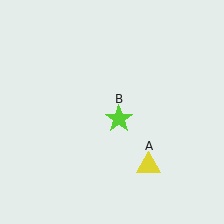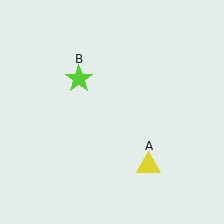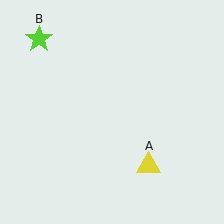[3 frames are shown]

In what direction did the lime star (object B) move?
The lime star (object B) moved up and to the left.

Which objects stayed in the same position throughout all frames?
Yellow triangle (object A) remained stationary.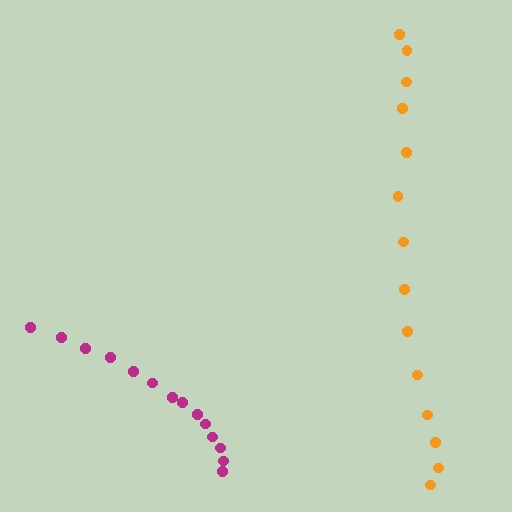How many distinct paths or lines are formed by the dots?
There are 2 distinct paths.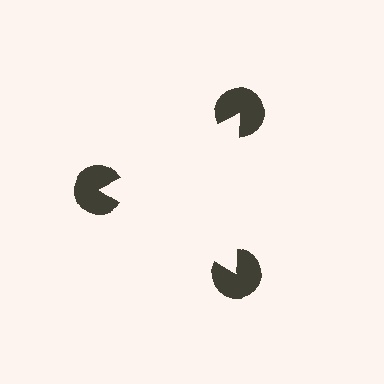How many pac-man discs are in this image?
There are 3 — one at each vertex of the illusory triangle.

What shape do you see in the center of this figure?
An illusory triangle — its edges are inferred from the aligned wedge cuts in the pac-man discs, not physically drawn.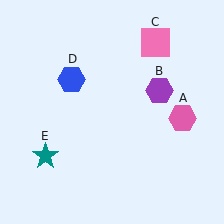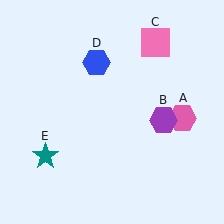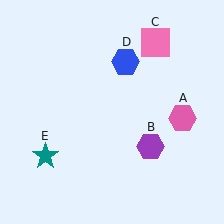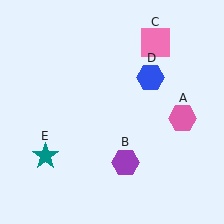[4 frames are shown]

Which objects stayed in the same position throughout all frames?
Pink hexagon (object A) and pink square (object C) and teal star (object E) remained stationary.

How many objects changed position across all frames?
2 objects changed position: purple hexagon (object B), blue hexagon (object D).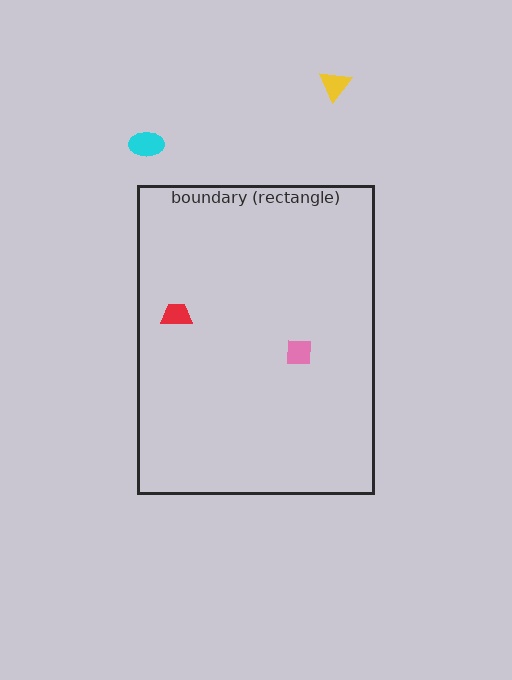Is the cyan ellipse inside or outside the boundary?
Outside.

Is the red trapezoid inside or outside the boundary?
Inside.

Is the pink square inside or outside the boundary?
Inside.